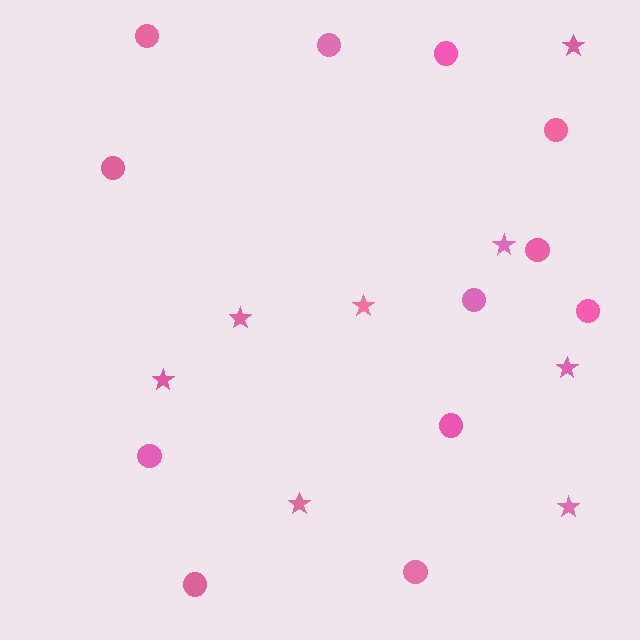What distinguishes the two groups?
There are 2 groups: one group of stars (8) and one group of circles (12).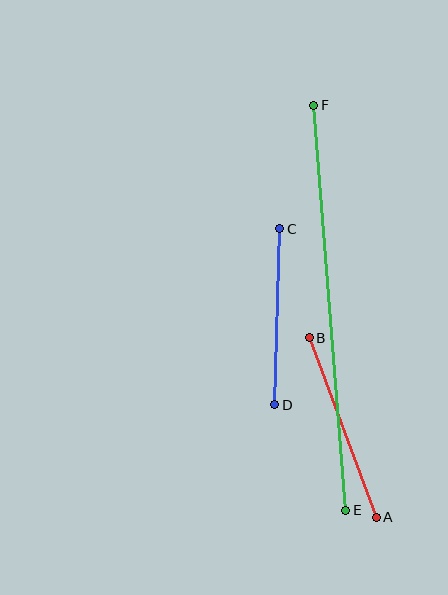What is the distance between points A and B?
The distance is approximately 192 pixels.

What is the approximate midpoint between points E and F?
The midpoint is at approximately (330, 308) pixels.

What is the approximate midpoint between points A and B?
The midpoint is at approximately (343, 427) pixels.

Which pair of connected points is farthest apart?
Points E and F are farthest apart.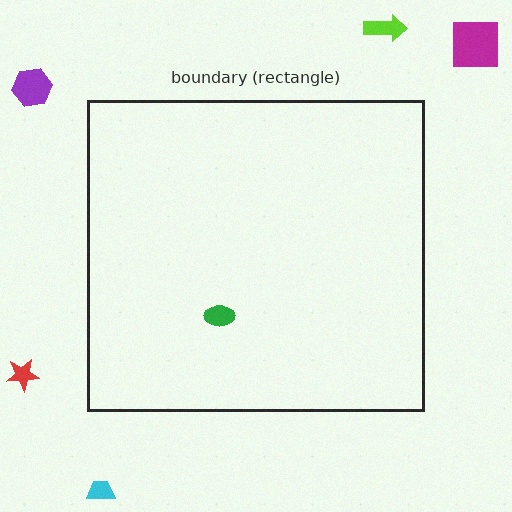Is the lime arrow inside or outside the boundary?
Outside.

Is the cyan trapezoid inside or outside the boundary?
Outside.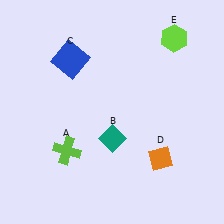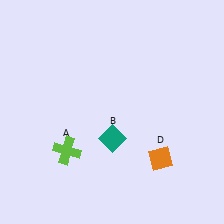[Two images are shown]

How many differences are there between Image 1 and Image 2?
There are 2 differences between the two images.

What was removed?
The lime hexagon (E), the blue square (C) were removed in Image 2.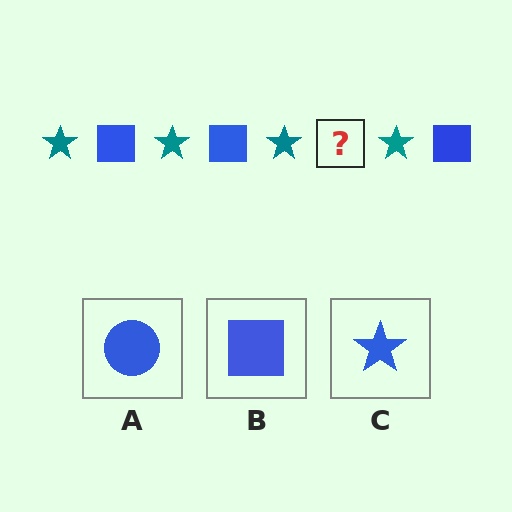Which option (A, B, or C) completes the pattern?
B.